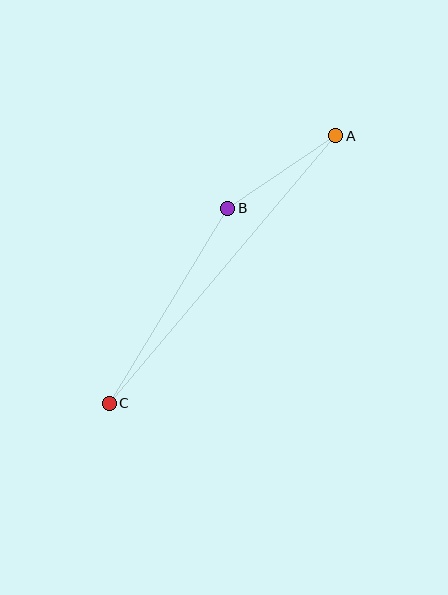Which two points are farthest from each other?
Points A and C are farthest from each other.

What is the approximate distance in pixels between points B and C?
The distance between B and C is approximately 228 pixels.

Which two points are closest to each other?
Points A and B are closest to each other.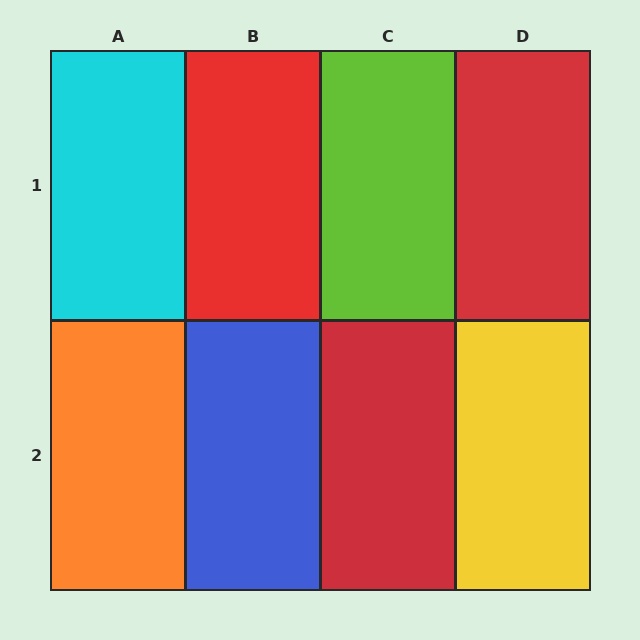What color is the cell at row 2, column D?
Yellow.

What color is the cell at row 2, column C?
Red.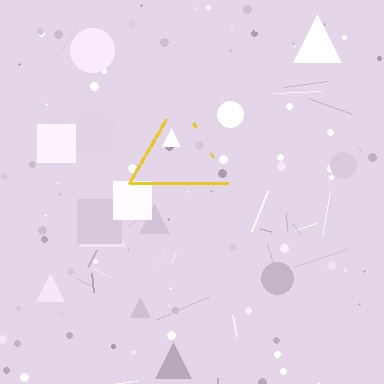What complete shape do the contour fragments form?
The contour fragments form a triangle.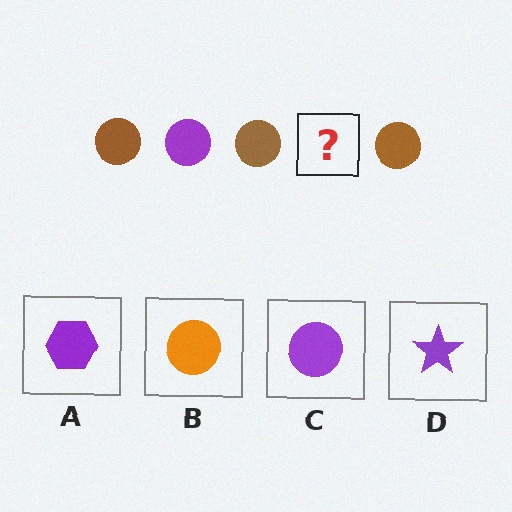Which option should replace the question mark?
Option C.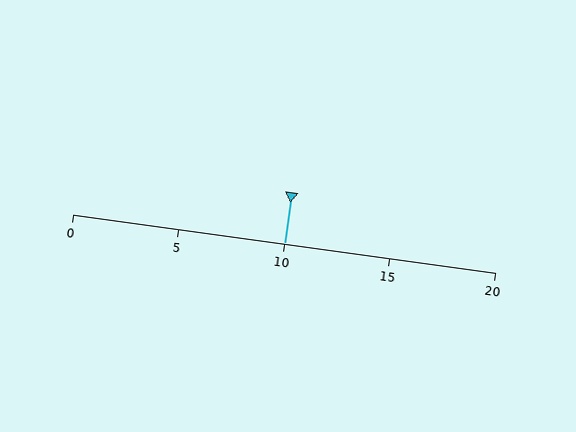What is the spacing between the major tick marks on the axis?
The major ticks are spaced 5 apart.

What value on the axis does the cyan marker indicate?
The marker indicates approximately 10.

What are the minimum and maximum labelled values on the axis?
The axis runs from 0 to 20.